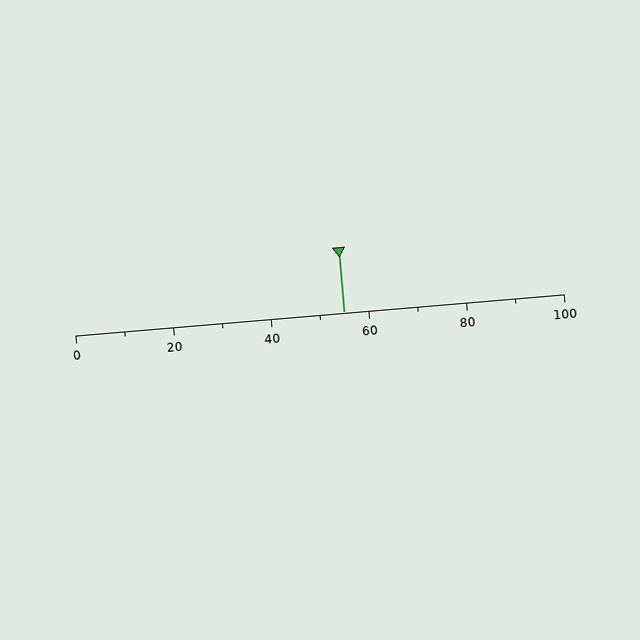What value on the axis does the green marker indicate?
The marker indicates approximately 55.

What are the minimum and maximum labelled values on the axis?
The axis runs from 0 to 100.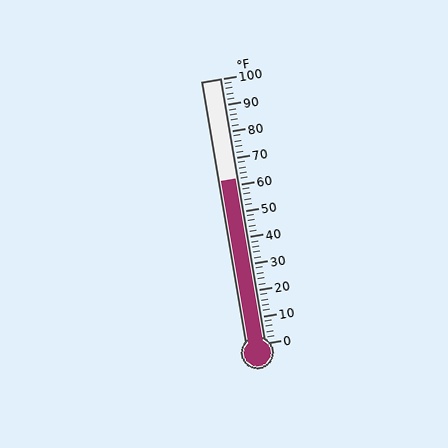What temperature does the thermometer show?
The thermometer shows approximately 62°F.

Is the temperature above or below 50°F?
The temperature is above 50°F.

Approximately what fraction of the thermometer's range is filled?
The thermometer is filled to approximately 60% of its range.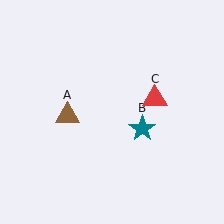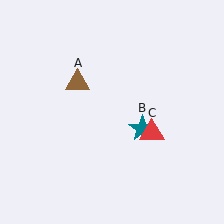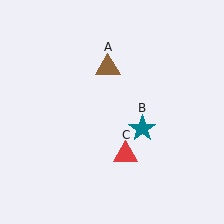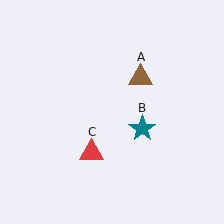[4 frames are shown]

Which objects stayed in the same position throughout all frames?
Teal star (object B) remained stationary.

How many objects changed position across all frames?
2 objects changed position: brown triangle (object A), red triangle (object C).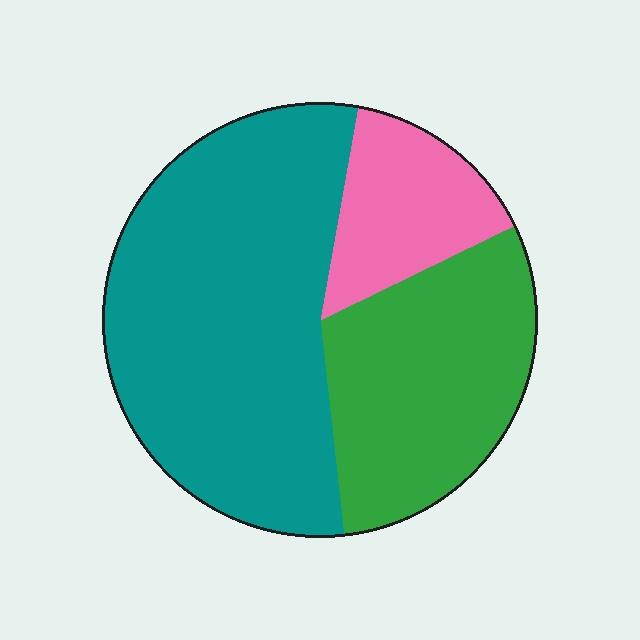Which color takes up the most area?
Teal, at roughly 55%.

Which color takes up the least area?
Pink, at roughly 15%.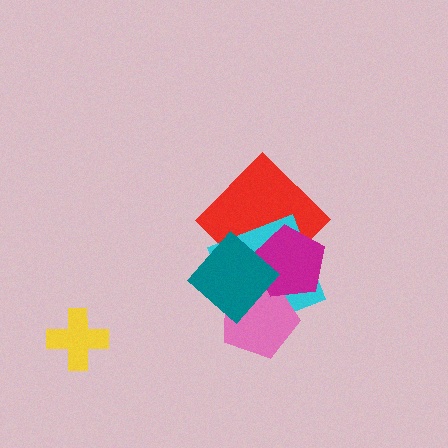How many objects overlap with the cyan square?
4 objects overlap with the cyan square.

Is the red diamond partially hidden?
Yes, it is partially covered by another shape.